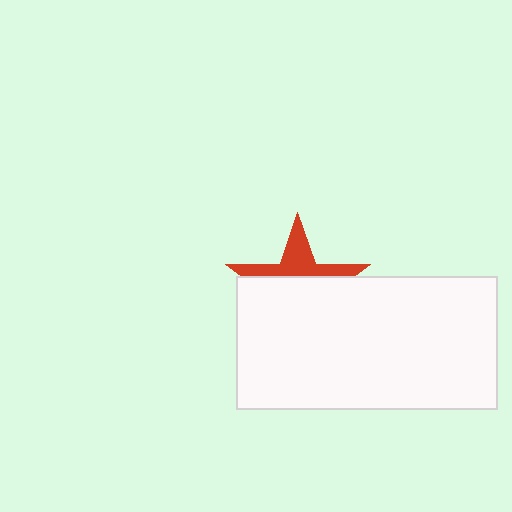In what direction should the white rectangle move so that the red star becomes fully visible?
The white rectangle should move down. That is the shortest direction to clear the overlap and leave the red star fully visible.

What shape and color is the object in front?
The object in front is a white rectangle.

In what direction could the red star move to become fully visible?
The red star could move up. That would shift it out from behind the white rectangle entirely.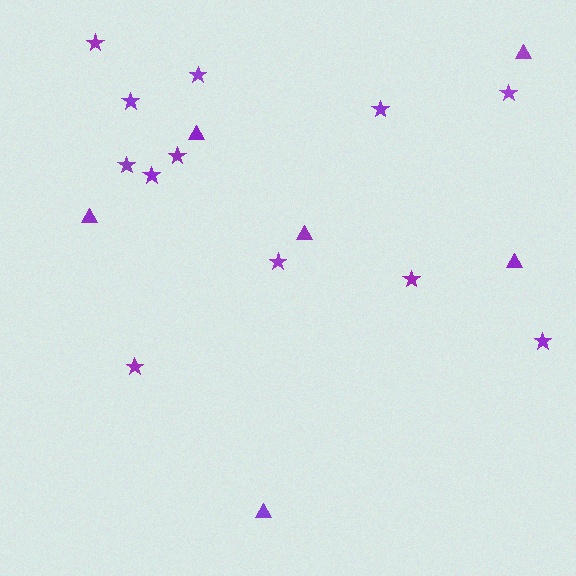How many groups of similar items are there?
There are 2 groups: one group of triangles (6) and one group of stars (12).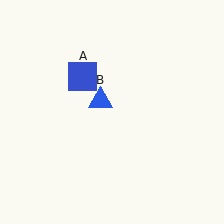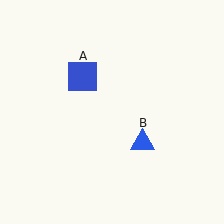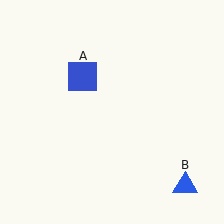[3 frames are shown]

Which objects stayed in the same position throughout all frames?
Blue square (object A) remained stationary.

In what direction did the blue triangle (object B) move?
The blue triangle (object B) moved down and to the right.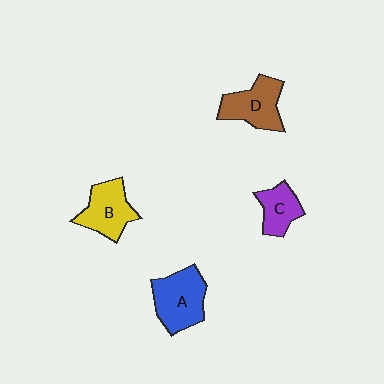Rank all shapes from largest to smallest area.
From largest to smallest: A (blue), D (brown), B (yellow), C (purple).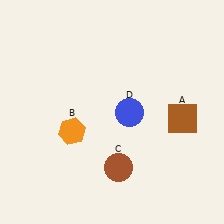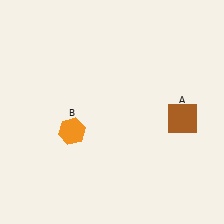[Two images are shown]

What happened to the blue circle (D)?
The blue circle (D) was removed in Image 2. It was in the bottom-right area of Image 1.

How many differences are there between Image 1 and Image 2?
There are 2 differences between the two images.